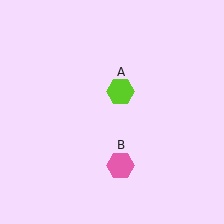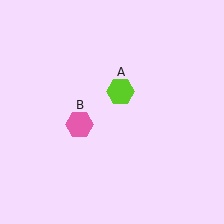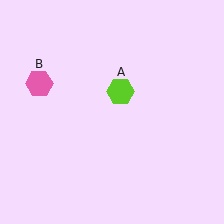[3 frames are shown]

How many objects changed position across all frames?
1 object changed position: pink hexagon (object B).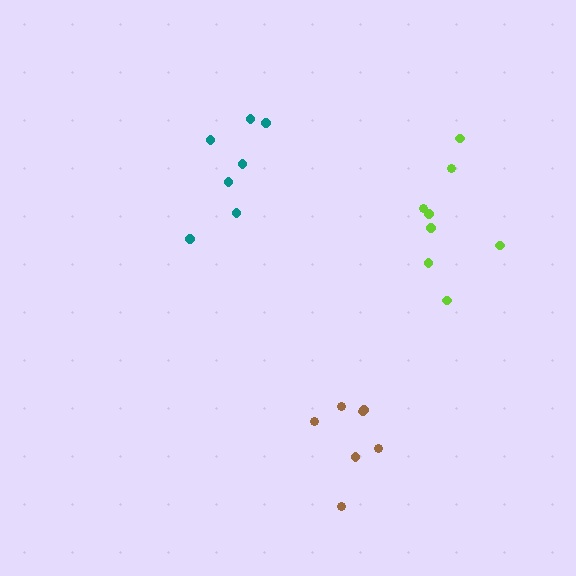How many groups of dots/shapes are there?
There are 3 groups.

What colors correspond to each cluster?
The clusters are colored: brown, teal, lime.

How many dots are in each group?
Group 1: 7 dots, Group 2: 7 dots, Group 3: 8 dots (22 total).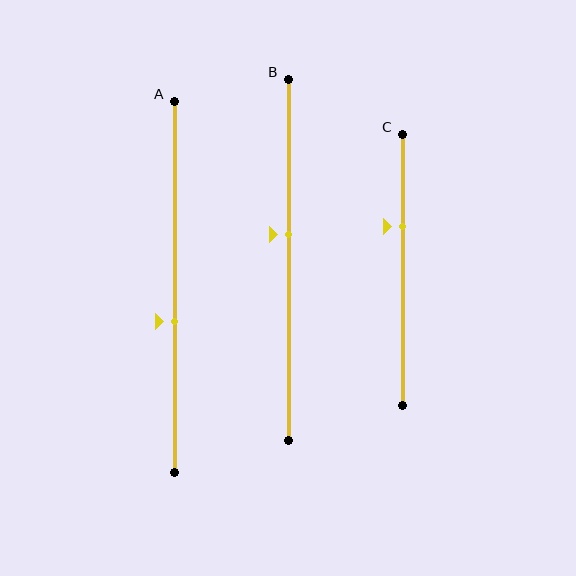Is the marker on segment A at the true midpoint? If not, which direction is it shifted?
No, the marker on segment A is shifted downward by about 9% of the segment length.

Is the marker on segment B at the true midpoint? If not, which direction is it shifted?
No, the marker on segment B is shifted upward by about 7% of the segment length.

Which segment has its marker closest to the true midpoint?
Segment B has its marker closest to the true midpoint.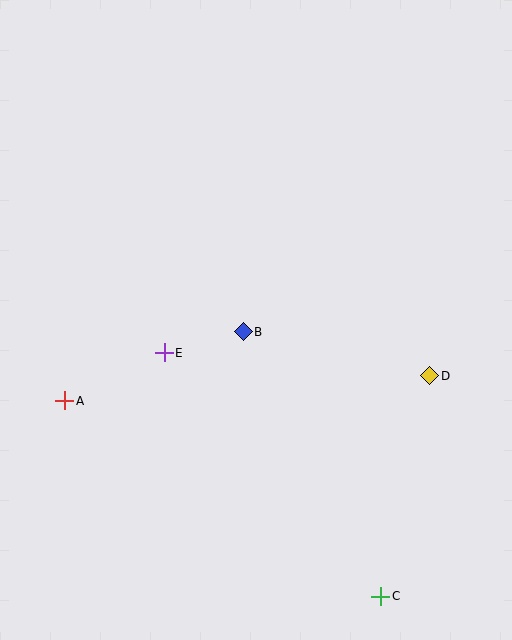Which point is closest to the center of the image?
Point B at (243, 332) is closest to the center.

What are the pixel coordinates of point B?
Point B is at (243, 332).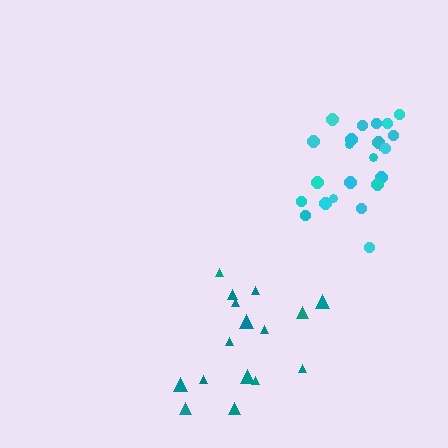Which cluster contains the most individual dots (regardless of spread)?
Cyan (23).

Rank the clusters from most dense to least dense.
cyan, teal.